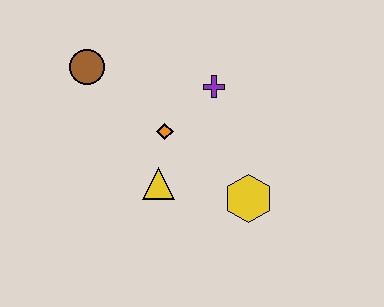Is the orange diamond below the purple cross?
Yes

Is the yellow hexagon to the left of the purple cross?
No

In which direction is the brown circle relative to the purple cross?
The brown circle is to the left of the purple cross.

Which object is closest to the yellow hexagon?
The yellow triangle is closest to the yellow hexagon.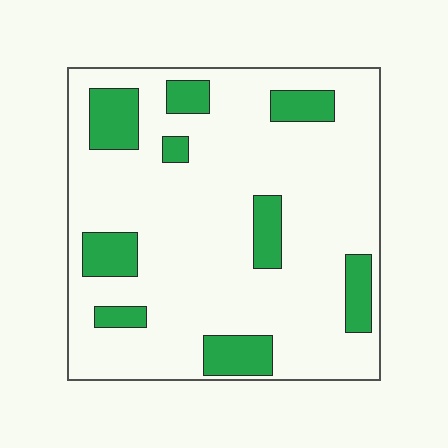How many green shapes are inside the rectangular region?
9.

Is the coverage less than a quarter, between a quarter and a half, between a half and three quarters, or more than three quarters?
Less than a quarter.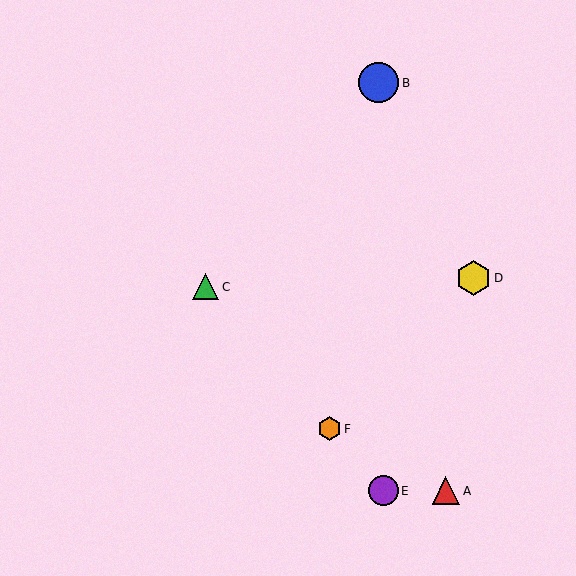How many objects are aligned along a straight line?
3 objects (C, E, F) are aligned along a straight line.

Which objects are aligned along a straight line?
Objects C, E, F are aligned along a straight line.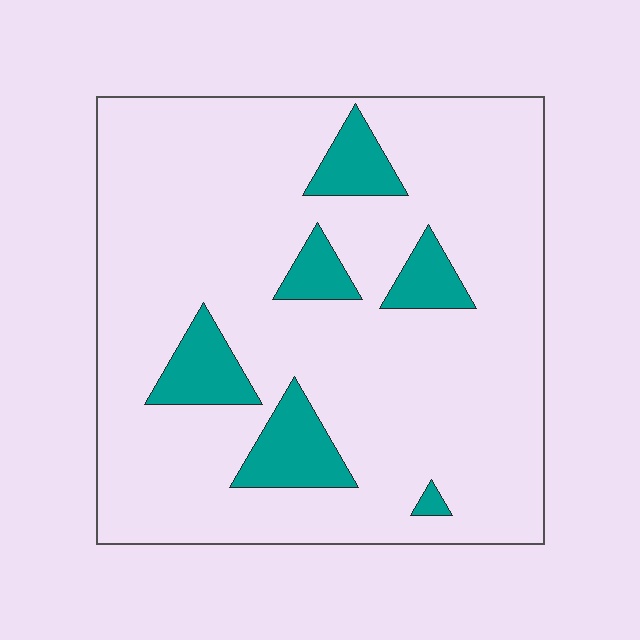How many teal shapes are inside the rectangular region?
6.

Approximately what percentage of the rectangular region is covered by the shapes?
Approximately 15%.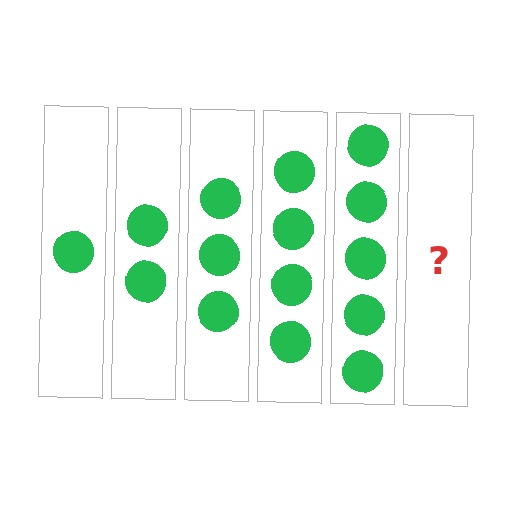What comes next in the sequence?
The next element should be 6 circles.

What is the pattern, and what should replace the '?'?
The pattern is that each step adds one more circle. The '?' should be 6 circles.